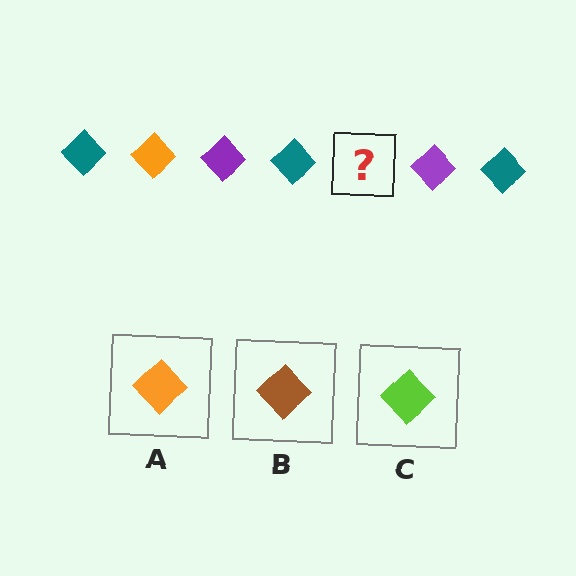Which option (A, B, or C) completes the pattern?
A.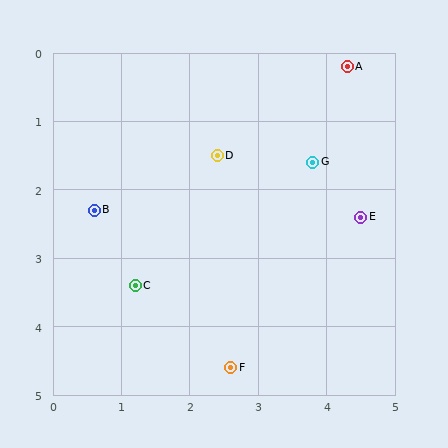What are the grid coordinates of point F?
Point F is at approximately (2.6, 4.6).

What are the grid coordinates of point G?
Point G is at approximately (3.8, 1.6).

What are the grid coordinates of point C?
Point C is at approximately (1.2, 3.4).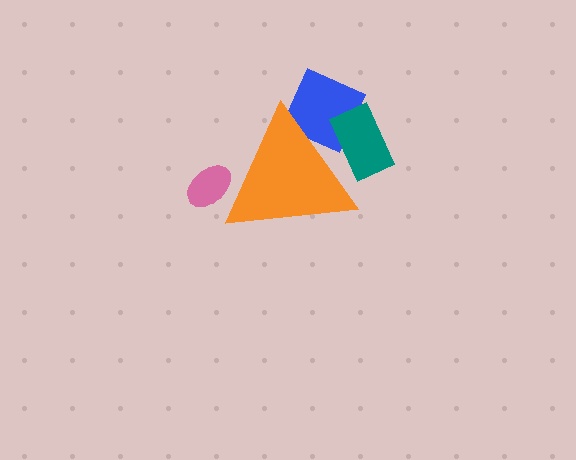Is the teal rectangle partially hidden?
Yes, the teal rectangle is partially hidden behind the orange triangle.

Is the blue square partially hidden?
Yes, the blue square is partially hidden behind the orange triangle.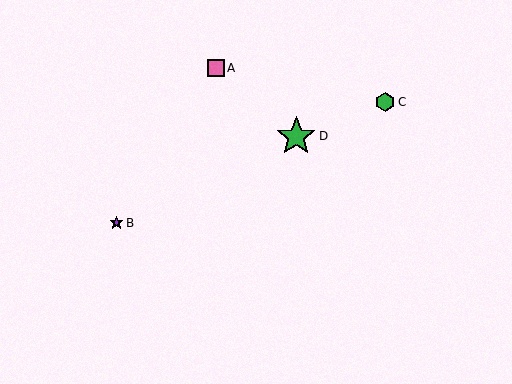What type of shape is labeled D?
Shape D is a green star.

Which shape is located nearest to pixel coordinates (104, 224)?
The purple star (labeled B) at (116, 223) is nearest to that location.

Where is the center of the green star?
The center of the green star is at (296, 136).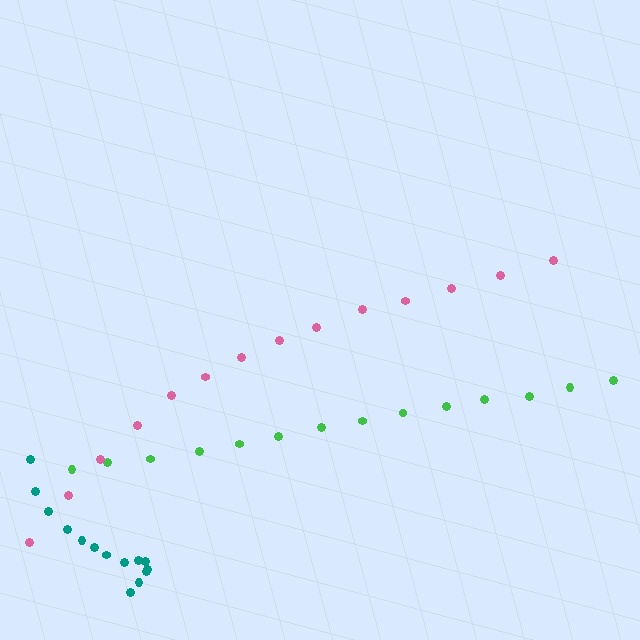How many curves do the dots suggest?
There are 3 distinct paths.